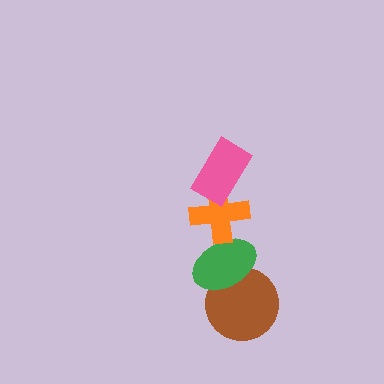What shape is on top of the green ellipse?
The orange cross is on top of the green ellipse.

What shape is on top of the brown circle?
The green ellipse is on top of the brown circle.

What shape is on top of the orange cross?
The pink rectangle is on top of the orange cross.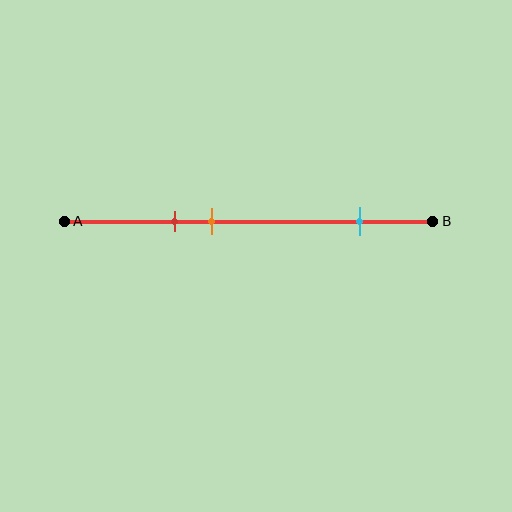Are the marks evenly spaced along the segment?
No, the marks are not evenly spaced.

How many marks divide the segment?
There are 3 marks dividing the segment.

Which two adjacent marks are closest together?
The red and orange marks are the closest adjacent pair.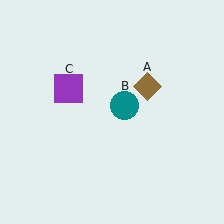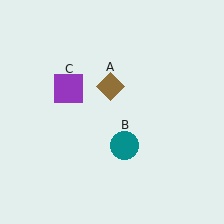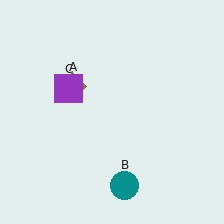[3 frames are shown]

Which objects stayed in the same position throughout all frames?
Purple square (object C) remained stationary.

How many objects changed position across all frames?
2 objects changed position: brown diamond (object A), teal circle (object B).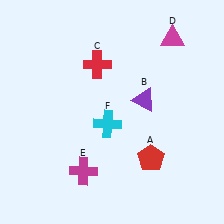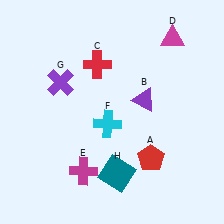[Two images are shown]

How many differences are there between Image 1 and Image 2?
There are 2 differences between the two images.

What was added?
A purple cross (G), a teal square (H) were added in Image 2.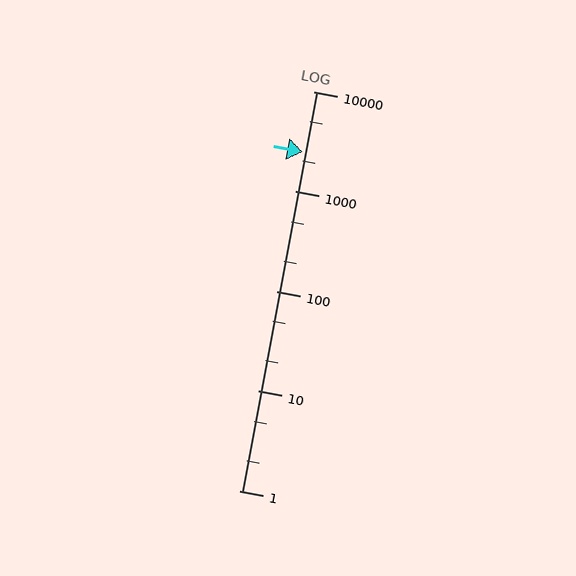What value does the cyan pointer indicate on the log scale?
The pointer indicates approximately 2500.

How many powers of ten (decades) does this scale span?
The scale spans 4 decades, from 1 to 10000.